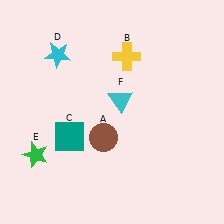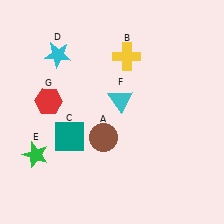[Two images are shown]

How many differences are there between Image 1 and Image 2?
There is 1 difference between the two images.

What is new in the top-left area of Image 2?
A red hexagon (G) was added in the top-left area of Image 2.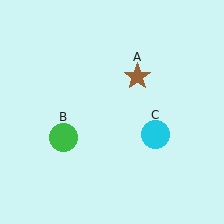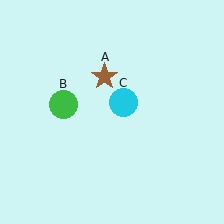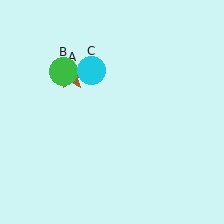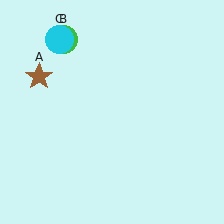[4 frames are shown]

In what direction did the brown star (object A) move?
The brown star (object A) moved left.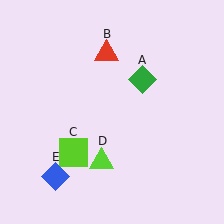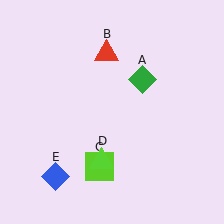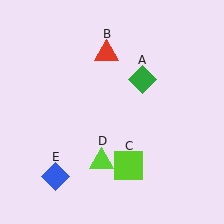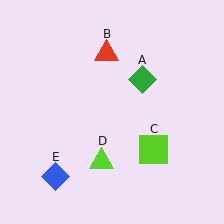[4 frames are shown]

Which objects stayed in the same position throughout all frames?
Green diamond (object A) and red triangle (object B) and lime triangle (object D) and blue diamond (object E) remained stationary.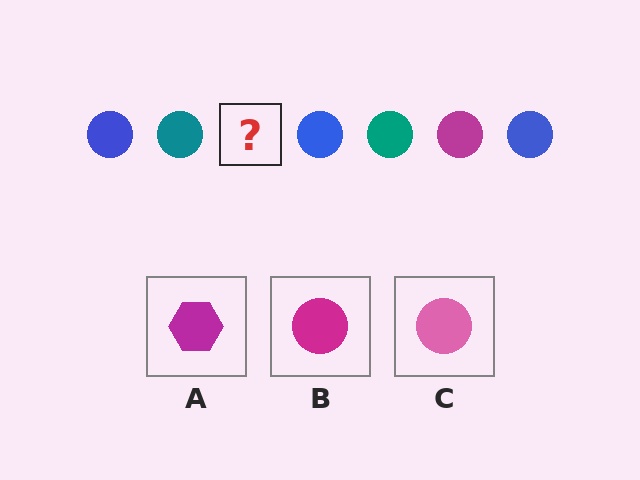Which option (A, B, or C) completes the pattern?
B.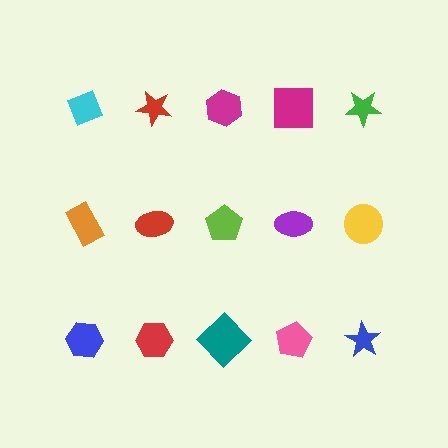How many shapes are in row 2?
5 shapes.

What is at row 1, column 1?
A cyan diamond.